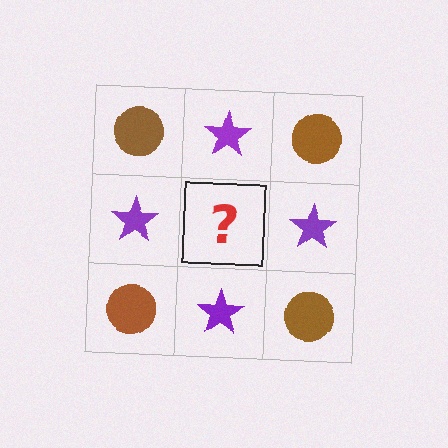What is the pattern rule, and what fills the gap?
The rule is that it alternates brown circle and purple star in a checkerboard pattern. The gap should be filled with a brown circle.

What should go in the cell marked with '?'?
The missing cell should contain a brown circle.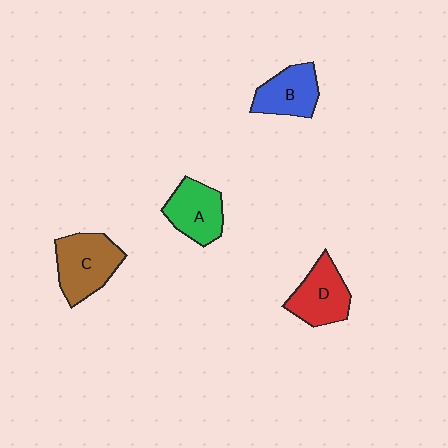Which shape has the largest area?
Shape C (brown).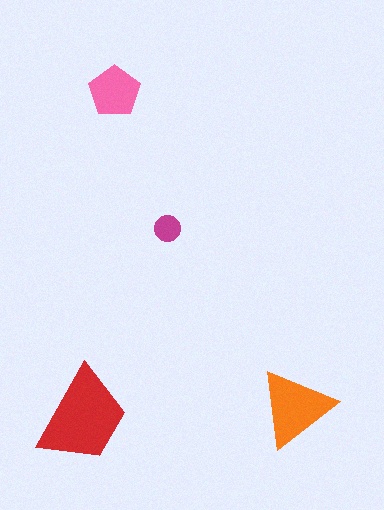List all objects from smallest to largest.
The magenta circle, the pink pentagon, the orange triangle, the red trapezoid.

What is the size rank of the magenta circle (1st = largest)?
4th.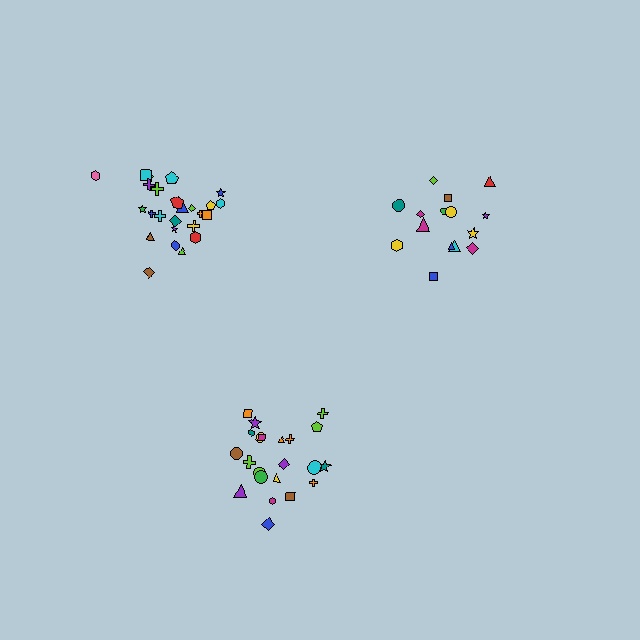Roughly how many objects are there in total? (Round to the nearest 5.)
Roughly 60 objects in total.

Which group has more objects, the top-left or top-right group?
The top-left group.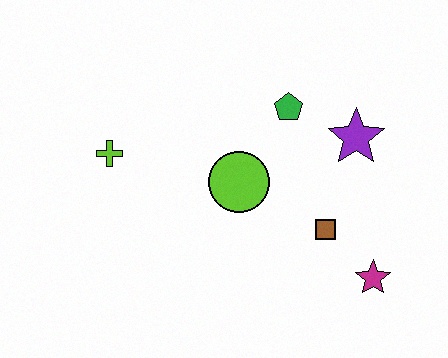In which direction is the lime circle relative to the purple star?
The lime circle is to the left of the purple star.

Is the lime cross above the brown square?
Yes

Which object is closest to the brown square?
The magenta star is closest to the brown square.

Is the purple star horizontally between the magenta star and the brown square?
Yes